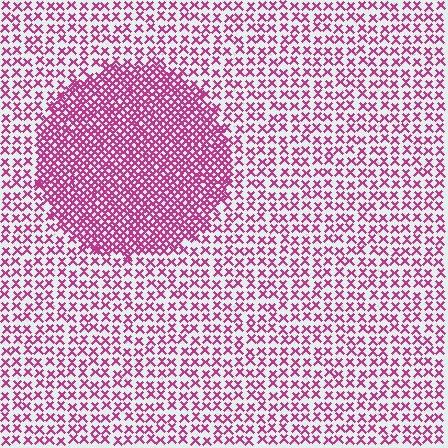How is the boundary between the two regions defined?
The boundary is defined by a change in element density (approximately 2.3x ratio). All elements are the same color, size, and shape.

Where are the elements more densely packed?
The elements are more densely packed inside the circle boundary.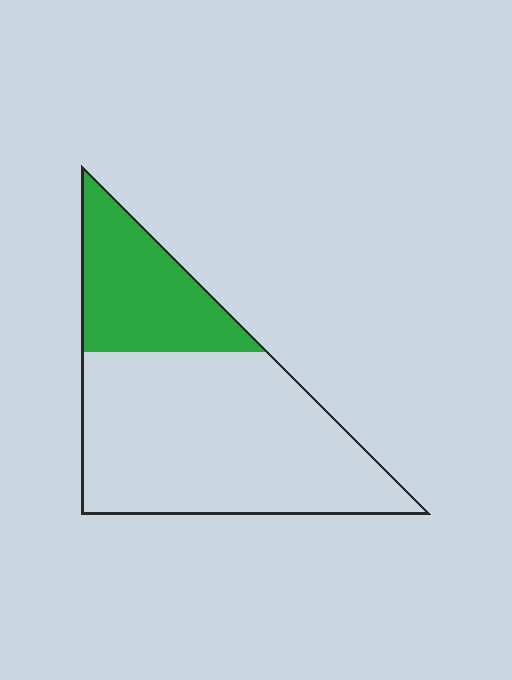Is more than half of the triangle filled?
No.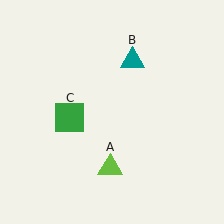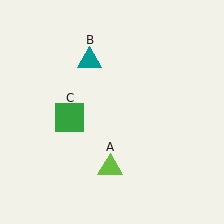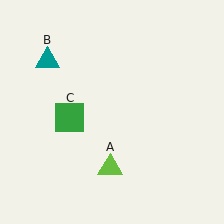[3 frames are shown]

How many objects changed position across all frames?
1 object changed position: teal triangle (object B).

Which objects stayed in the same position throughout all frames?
Lime triangle (object A) and green square (object C) remained stationary.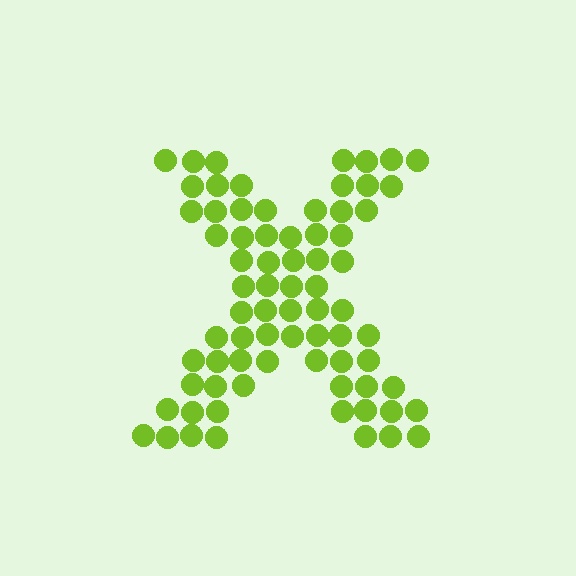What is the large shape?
The large shape is the letter X.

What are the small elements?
The small elements are circles.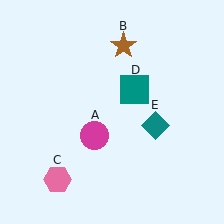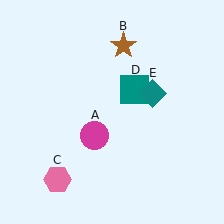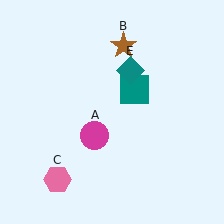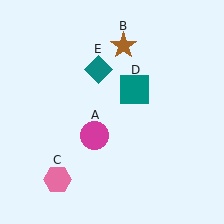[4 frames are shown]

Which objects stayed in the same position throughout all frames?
Magenta circle (object A) and brown star (object B) and pink hexagon (object C) and teal square (object D) remained stationary.